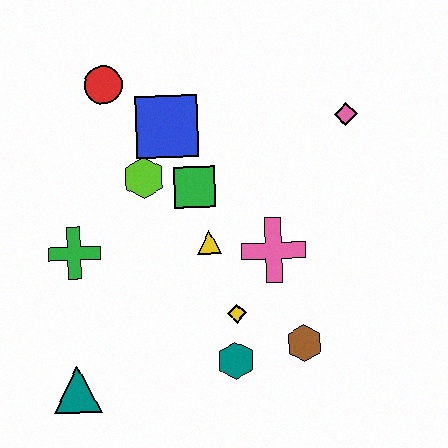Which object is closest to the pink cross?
The yellow triangle is closest to the pink cross.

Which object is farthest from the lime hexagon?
The brown hexagon is farthest from the lime hexagon.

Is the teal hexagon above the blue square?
No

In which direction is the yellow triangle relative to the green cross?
The yellow triangle is to the right of the green cross.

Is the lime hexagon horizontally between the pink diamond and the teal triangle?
Yes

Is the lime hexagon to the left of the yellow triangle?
Yes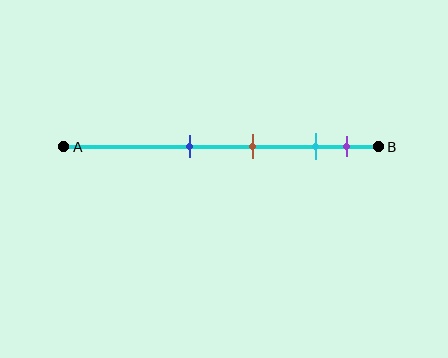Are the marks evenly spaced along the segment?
No, the marks are not evenly spaced.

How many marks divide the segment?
There are 4 marks dividing the segment.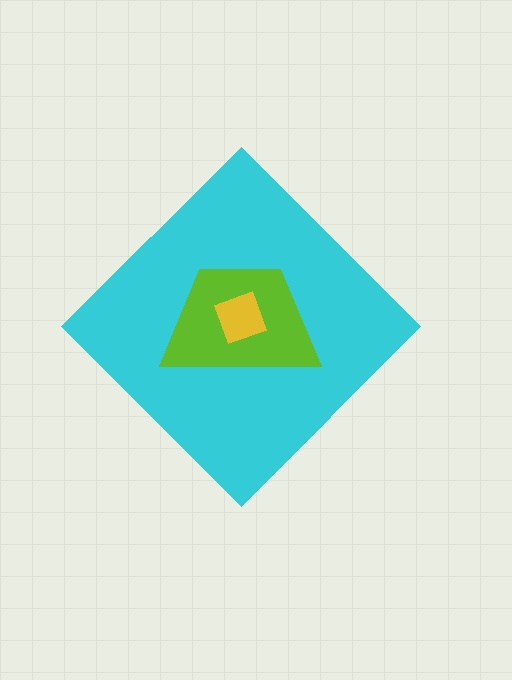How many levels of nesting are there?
3.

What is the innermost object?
The yellow square.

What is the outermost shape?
The cyan diamond.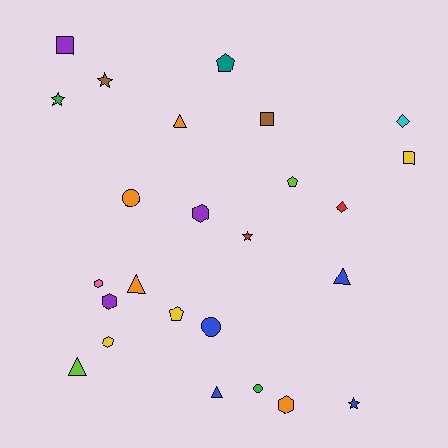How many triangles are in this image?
There are 5 triangles.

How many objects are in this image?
There are 25 objects.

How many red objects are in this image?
There are 2 red objects.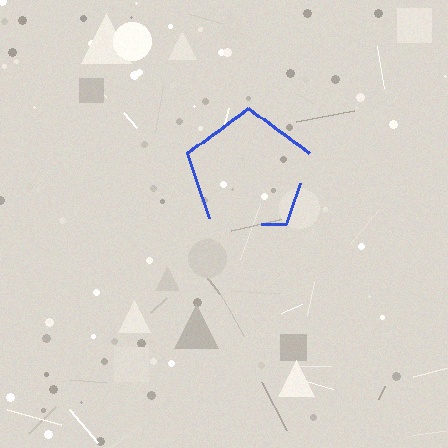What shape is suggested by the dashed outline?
The dashed outline suggests a pentagon.